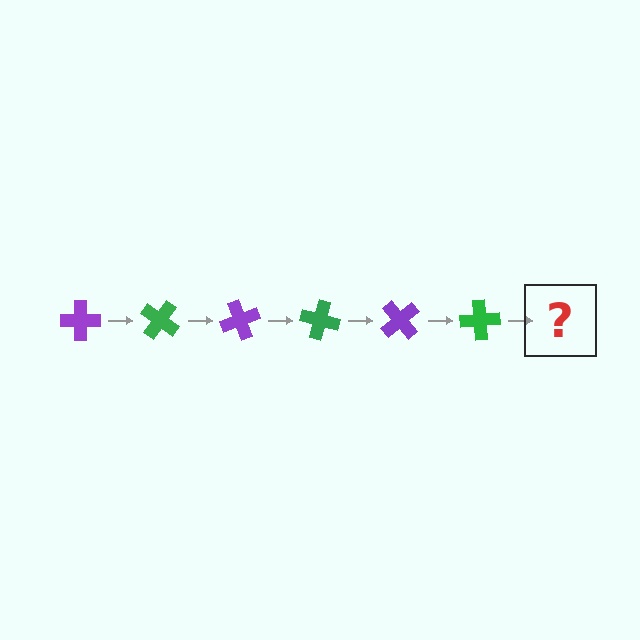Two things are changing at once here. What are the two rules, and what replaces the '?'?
The two rules are that it rotates 35 degrees each step and the color cycles through purple and green. The '?' should be a purple cross, rotated 210 degrees from the start.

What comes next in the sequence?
The next element should be a purple cross, rotated 210 degrees from the start.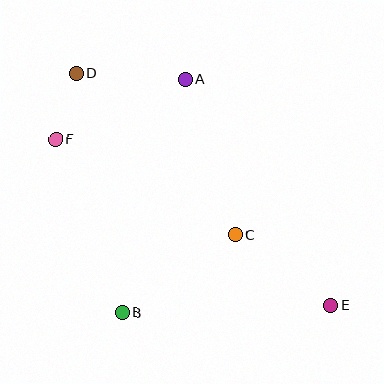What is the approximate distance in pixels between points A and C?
The distance between A and C is approximately 164 pixels.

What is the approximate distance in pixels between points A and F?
The distance between A and F is approximately 143 pixels.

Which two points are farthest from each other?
Points D and E are farthest from each other.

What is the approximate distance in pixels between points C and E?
The distance between C and E is approximately 119 pixels.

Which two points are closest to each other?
Points D and F are closest to each other.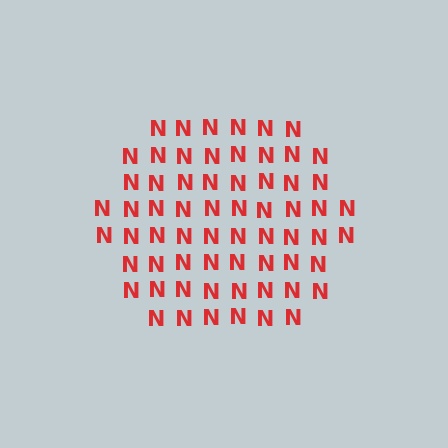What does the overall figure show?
The overall figure shows a hexagon.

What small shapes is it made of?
It is made of small letter N's.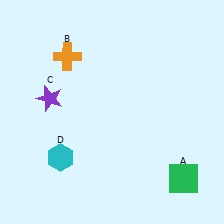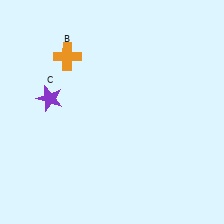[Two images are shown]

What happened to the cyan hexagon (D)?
The cyan hexagon (D) was removed in Image 2. It was in the bottom-left area of Image 1.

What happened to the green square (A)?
The green square (A) was removed in Image 2. It was in the bottom-right area of Image 1.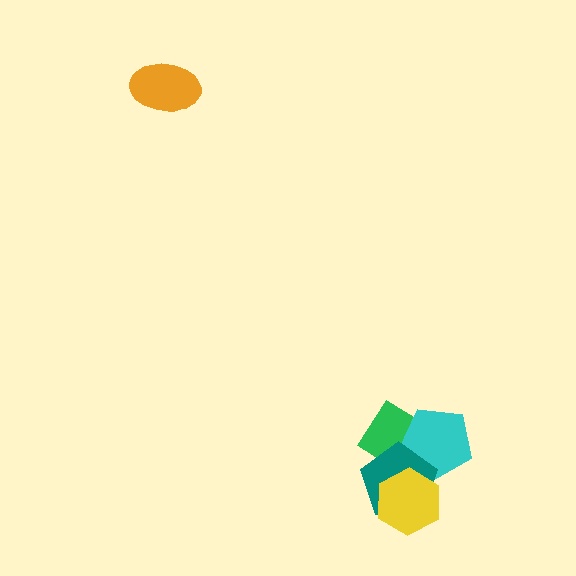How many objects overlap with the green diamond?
2 objects overlap with the green diamond.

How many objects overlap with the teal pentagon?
3 objects overlap with the teal pentagon.